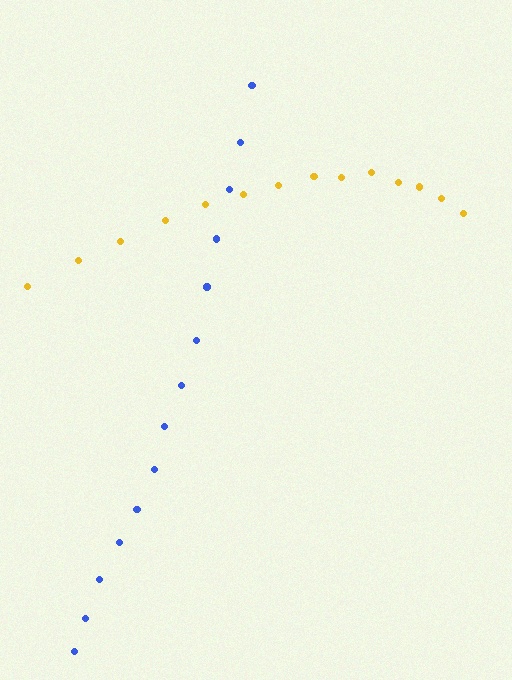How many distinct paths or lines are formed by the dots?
There are 2 distinct paths.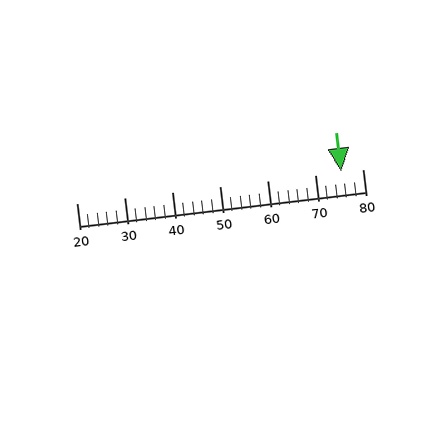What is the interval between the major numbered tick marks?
The major tick marks are spaced 10 units apart.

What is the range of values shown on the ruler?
The ruler shows values from 20 to 80.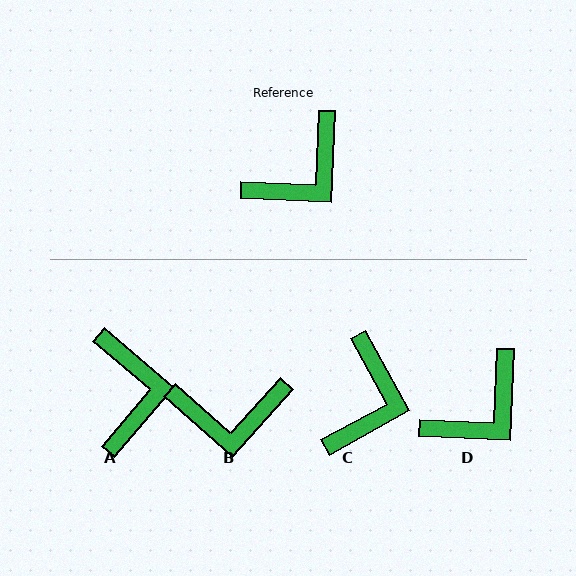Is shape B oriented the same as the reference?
No, it is off by about 39 degrees.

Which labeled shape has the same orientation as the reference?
D.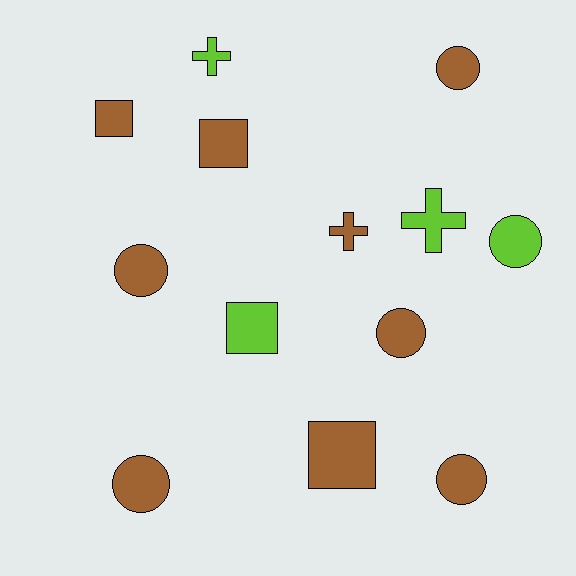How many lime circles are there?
There is 1 lime circle.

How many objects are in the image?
There are 13 objects.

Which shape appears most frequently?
Circle, with 6 objects.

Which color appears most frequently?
Brown, with 9 objects.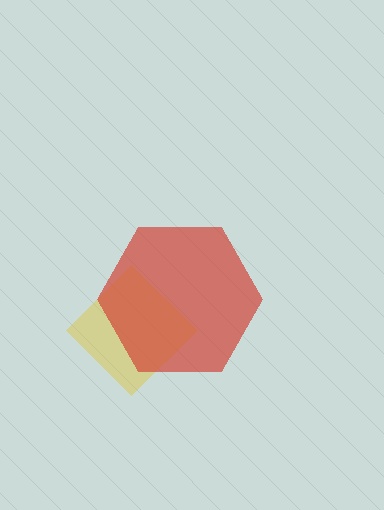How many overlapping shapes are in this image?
There are 2 overlapping shapes in the image.